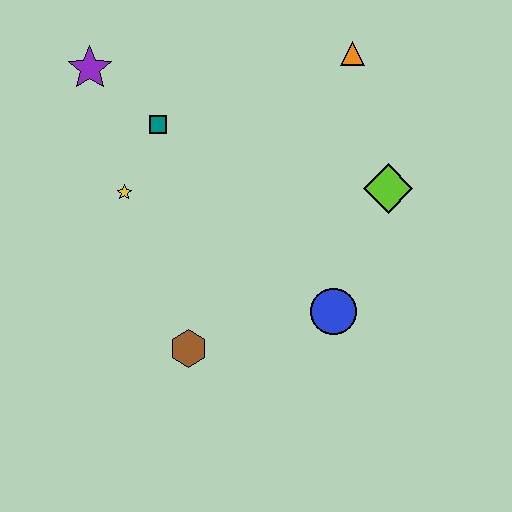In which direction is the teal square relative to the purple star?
The teal square is to the right of the purple star.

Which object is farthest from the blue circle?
The purple star is farthest from the blue circle.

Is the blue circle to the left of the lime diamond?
Yes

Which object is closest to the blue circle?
The lime diamond is closest to the blue circle.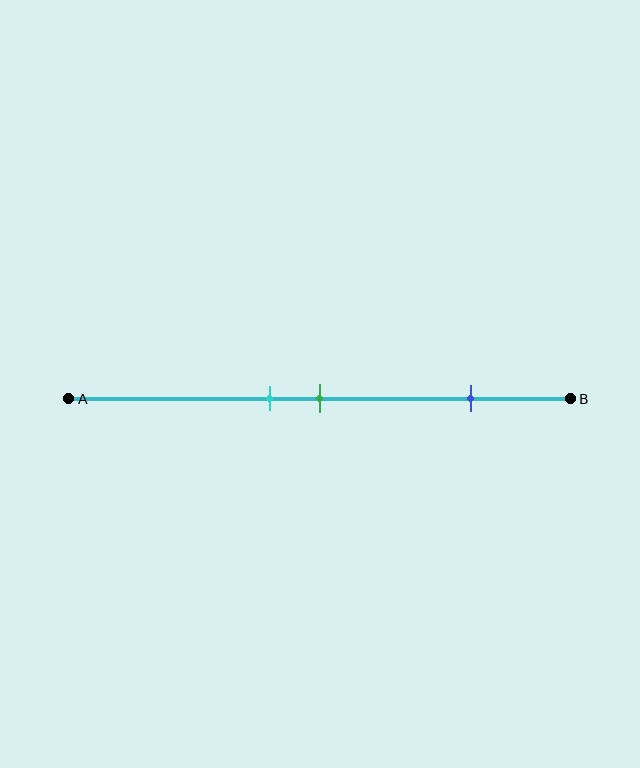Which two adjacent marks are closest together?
The cyan and green marks are the closest adjacent pair.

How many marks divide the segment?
There are 3 marks dividing the segment.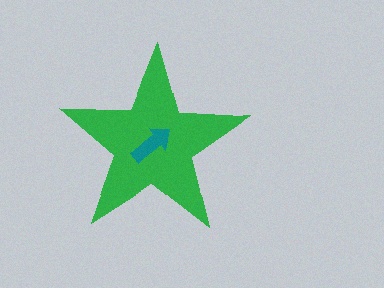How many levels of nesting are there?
2.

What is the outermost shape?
The green star.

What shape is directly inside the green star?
The teal arrow.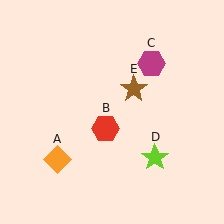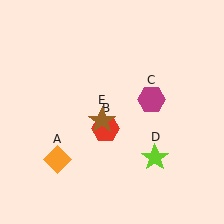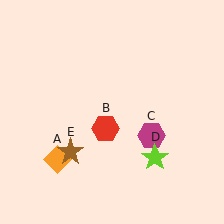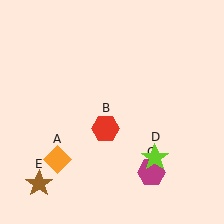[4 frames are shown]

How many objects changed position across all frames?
2 objects changed position: magenta hexagon (object C), brown star (object E).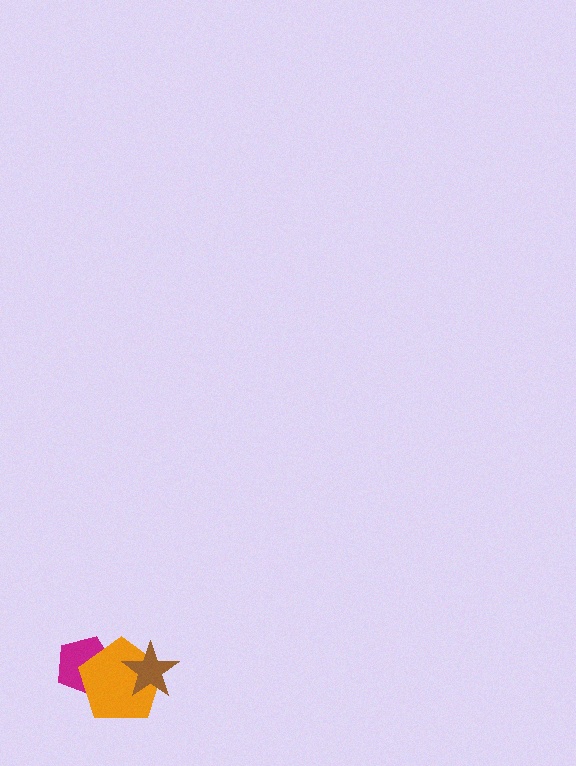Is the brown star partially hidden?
No, no other shape covers it.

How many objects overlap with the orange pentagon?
2 objects overlap with the orange pentagon.